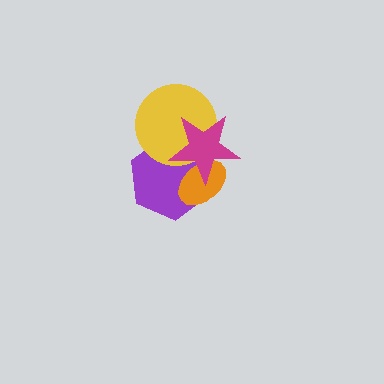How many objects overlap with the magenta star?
3 objects overlap with the magenta star.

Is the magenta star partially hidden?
No, no other shape covers it.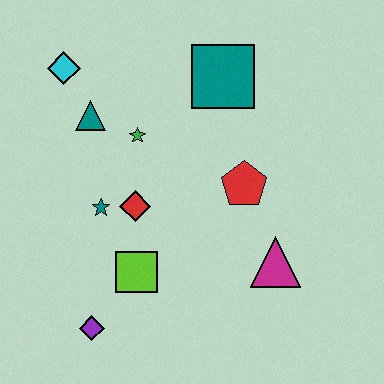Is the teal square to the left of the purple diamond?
No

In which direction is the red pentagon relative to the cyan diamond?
The red pentagon is to the right of the cyan diamond.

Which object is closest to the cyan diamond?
The teal triangle is closest to the cyan diamond.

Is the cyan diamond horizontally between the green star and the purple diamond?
No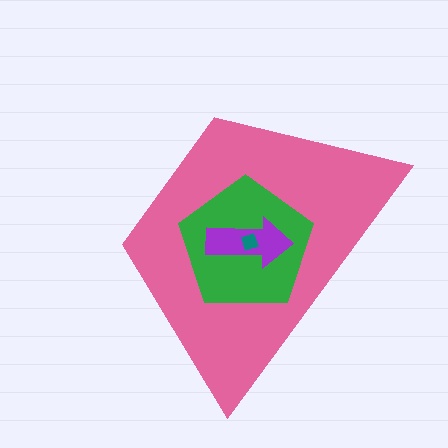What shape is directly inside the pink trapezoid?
The green pentagon.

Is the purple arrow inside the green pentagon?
Yes.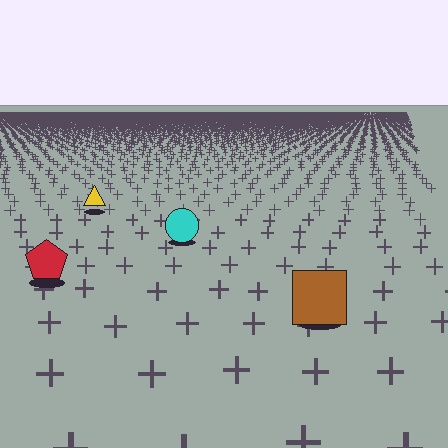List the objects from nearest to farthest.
From nearest to farthest: the brown square, the red pentagon, the cyan circle, the yellow triangle.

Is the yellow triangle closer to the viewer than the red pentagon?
No. The red pentagon is closer — you can tell from the texture gradient: the ground texture is coarser near it.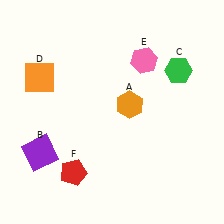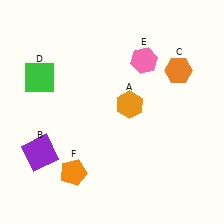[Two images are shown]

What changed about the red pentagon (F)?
In Image 1, F is red. In Image 2, it changed to orange.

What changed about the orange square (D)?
In Image 1, D is orange. In Image 2, it changed to green.